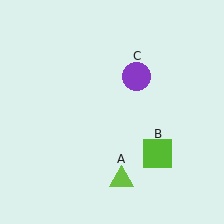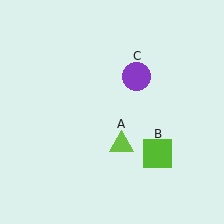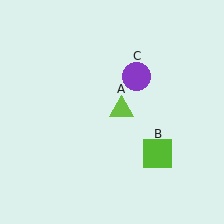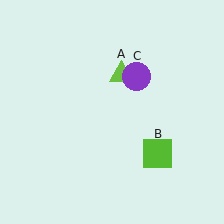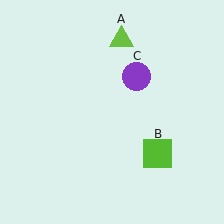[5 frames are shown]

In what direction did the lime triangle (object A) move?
The lime triangle (object A) moved up.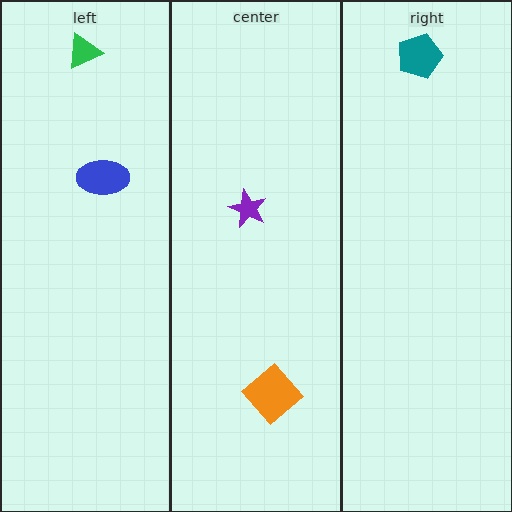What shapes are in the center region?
The orange diamond, the purple star.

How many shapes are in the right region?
1.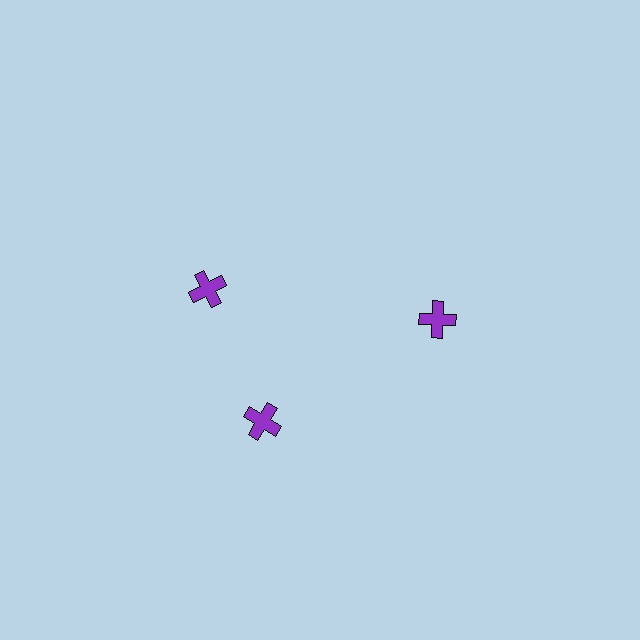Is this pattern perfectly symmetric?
No. The 3 purple crosses are arranged in a ring, but one element near the 11 o'clock position is rotated out of alignment along the ring, breaking the 3-fold rotational symmetry.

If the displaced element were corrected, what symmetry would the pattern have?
It would have 3-fold rotational symmetry — the pattern would map onto itself every 120 degrees.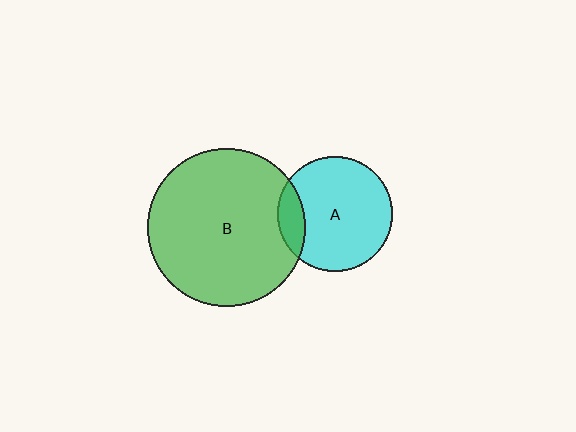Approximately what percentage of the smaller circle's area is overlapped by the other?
Approximately 15%.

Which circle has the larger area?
Circle B (green).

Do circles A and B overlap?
Yes.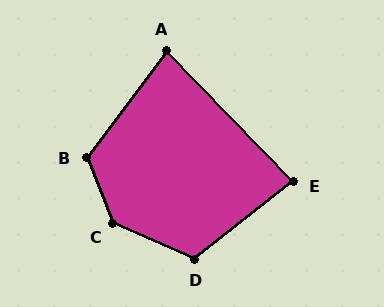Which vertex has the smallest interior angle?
A, at approximately 81 degrees.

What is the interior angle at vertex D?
Approximately 118 degrees (obtuse).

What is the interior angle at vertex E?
Approximately 84 degrees (acute).